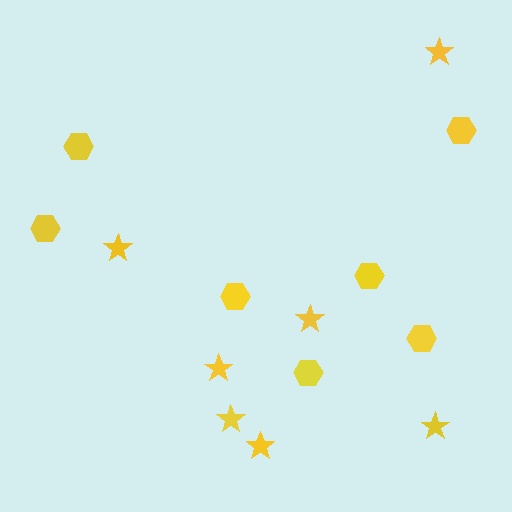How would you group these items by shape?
There are 2 groups: one group of stars (7) and one group of hexagons (7).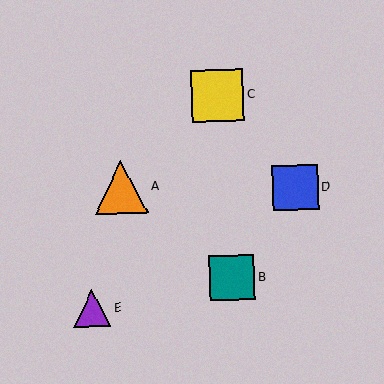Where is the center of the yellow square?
The center of the yellow square is at (218, 96).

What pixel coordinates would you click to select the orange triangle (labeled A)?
Click at (121, 187) to select the orange triangle A.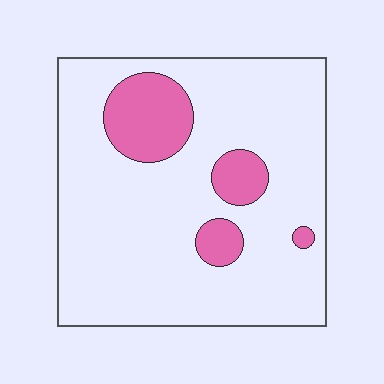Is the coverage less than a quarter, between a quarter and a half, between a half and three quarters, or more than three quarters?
Less than a quarter.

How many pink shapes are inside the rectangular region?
4.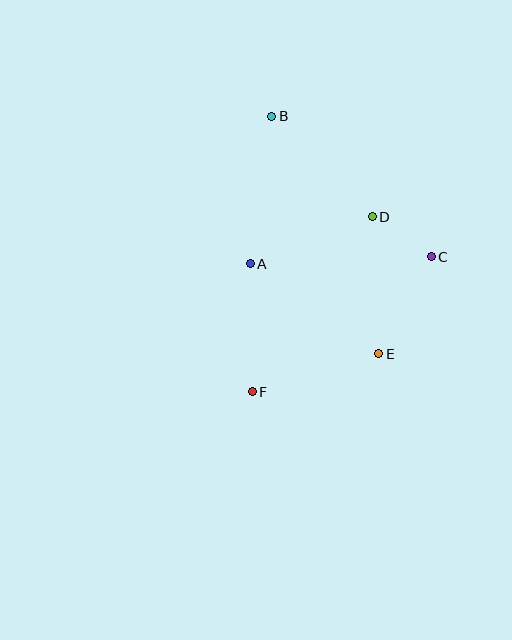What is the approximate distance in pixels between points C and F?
The distance between C and F is approximately 224 pixels.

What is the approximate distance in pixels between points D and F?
The distance between D and F is approximately 212 pixels.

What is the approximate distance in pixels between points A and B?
The distance between A and B is approximately 149 pixels.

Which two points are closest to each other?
Points C and D are closest to each other.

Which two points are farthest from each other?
Points B and F are farthest from each other.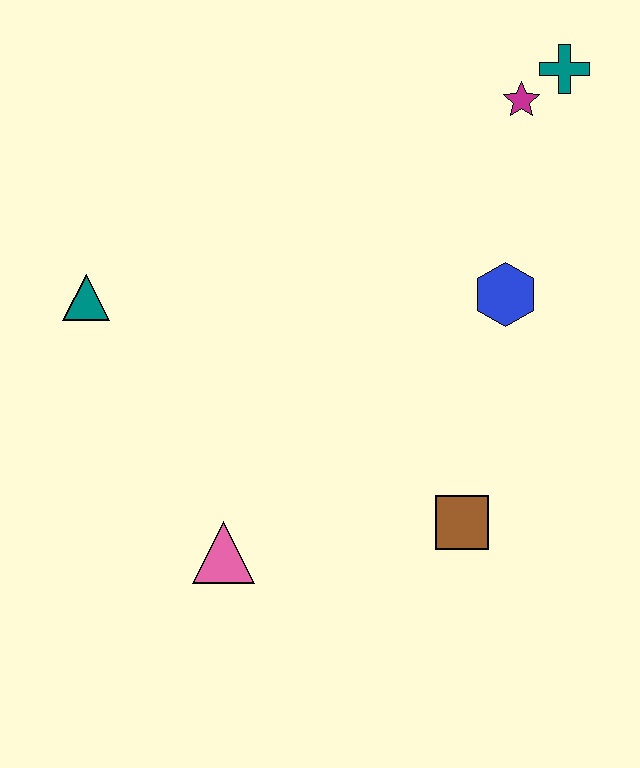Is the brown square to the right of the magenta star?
No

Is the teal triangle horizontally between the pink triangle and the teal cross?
No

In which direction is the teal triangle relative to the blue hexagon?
The teal triangle is to the left of the blue hexagon.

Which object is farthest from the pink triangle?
The teal cross is farthest from the pink triangle.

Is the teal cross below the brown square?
No